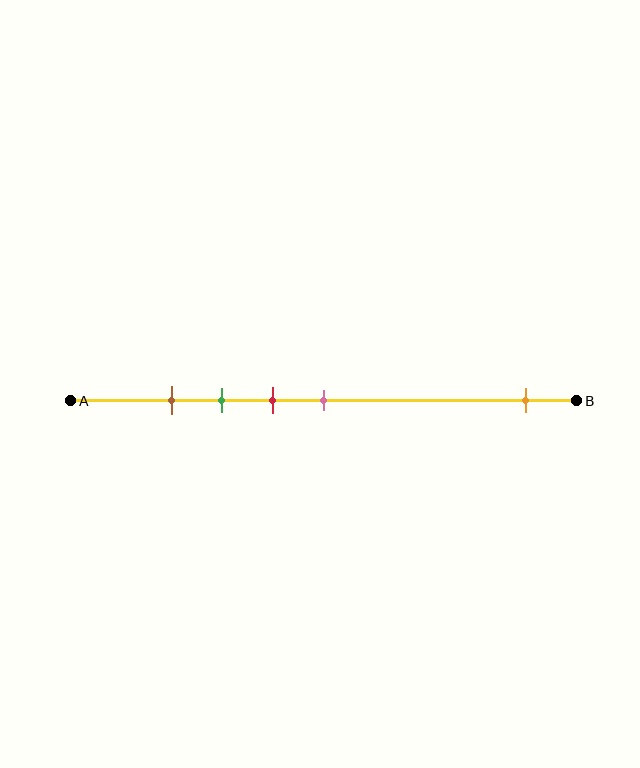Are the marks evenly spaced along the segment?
No, the marks are not evenly spaced.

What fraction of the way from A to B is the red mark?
The red mark is approximately 40% (0.4) of the way from A to B.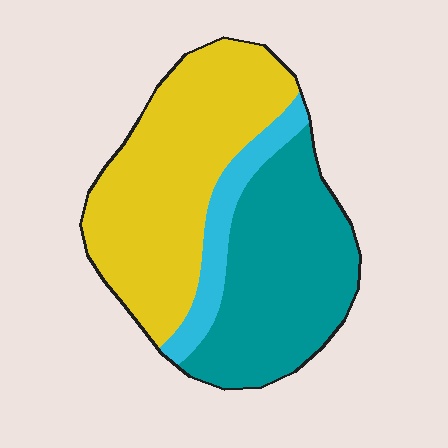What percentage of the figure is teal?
Teal takes up about two fifths (2/5) of the figure.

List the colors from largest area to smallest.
From largest to smallest: yellow, teal, cyan.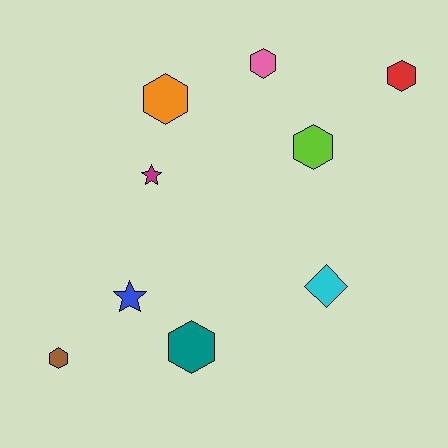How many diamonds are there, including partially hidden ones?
There is 1 diamond.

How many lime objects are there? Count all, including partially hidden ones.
There is 1 lime object.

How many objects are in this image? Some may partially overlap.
There are 9 objects.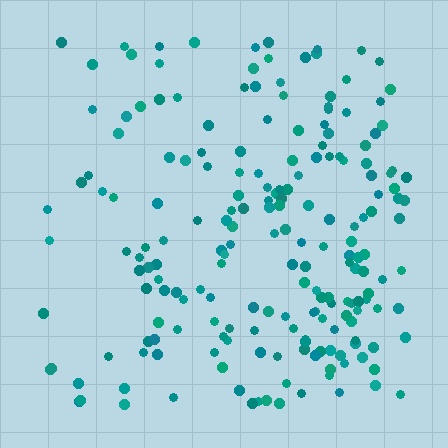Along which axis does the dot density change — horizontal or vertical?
Horizontal.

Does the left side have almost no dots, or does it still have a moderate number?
Still a moderate number, just noticeably fewer than the right.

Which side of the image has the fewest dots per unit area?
The left.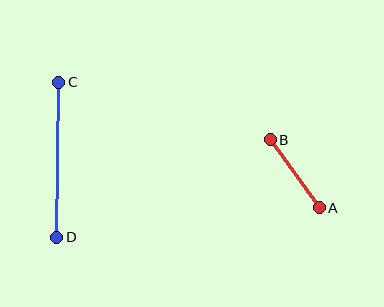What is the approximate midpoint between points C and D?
The midpoint is at approximately (58, 160) pixels.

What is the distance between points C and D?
The distance is approximately 155 pixels.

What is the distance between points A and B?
The distance is approximately 84 pixels.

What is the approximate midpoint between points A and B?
The midpoint is at approximately (295, 174) pixels.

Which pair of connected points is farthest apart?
Points C and D are farthest apart.